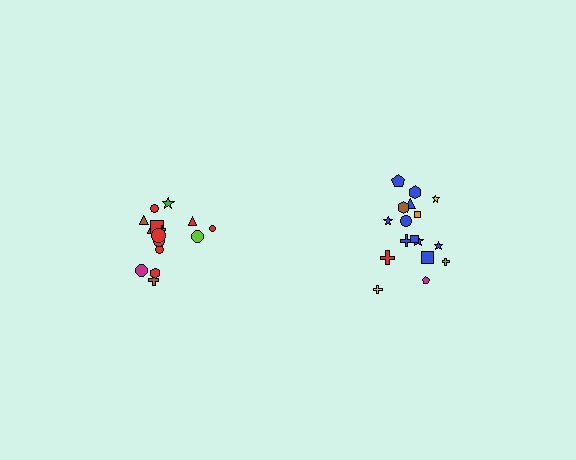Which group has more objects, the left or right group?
The right group.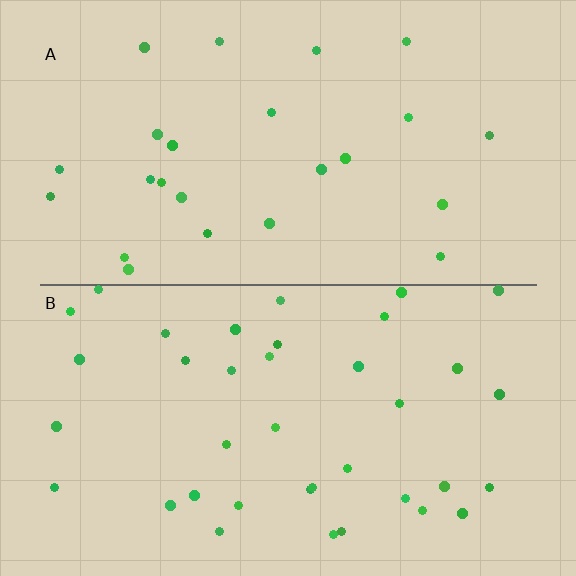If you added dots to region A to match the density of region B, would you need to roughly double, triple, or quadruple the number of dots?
Approximately double.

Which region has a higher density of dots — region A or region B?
B (the bottom).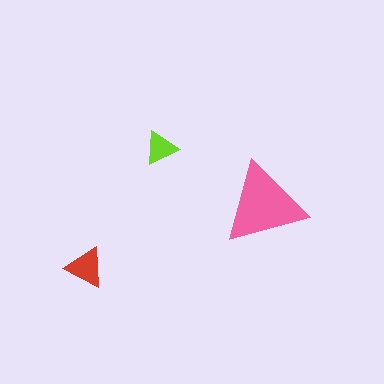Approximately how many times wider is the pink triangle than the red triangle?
About 2 times wider.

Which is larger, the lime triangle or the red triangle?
The red one.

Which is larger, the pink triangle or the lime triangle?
The pink one.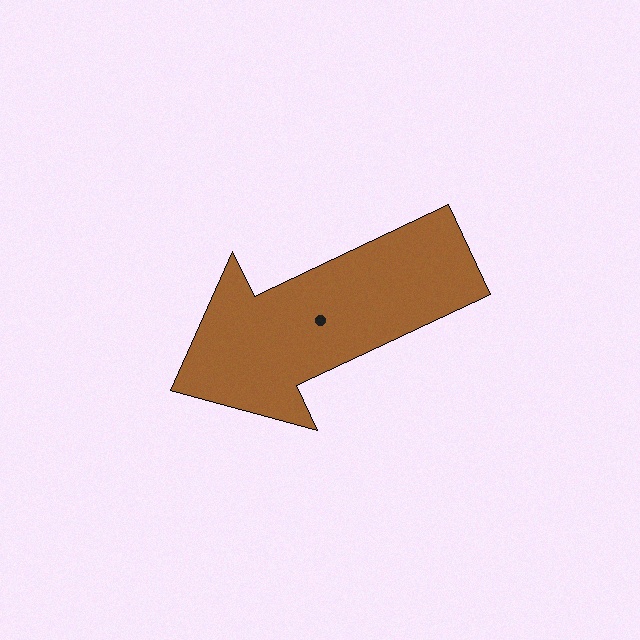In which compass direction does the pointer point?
Southwest.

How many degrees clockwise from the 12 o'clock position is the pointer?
Approximately 245 degrees.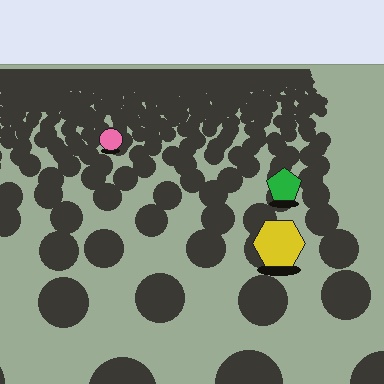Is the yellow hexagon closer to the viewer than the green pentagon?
Yes. The yellow hexagon is closer — you can tell from the texture gradient: the ground texture is coarser near it.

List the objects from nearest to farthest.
From nearest to farthest: the yellow hexagon, the green pentagon, the pink circle.